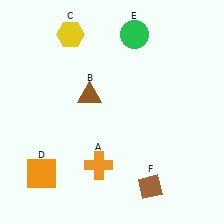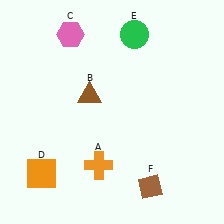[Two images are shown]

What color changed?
The hexagon (C) changed from yellow in Image 1 to pink in Image 2.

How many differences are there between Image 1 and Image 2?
There is 1 difference between the two images.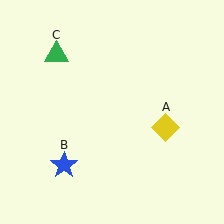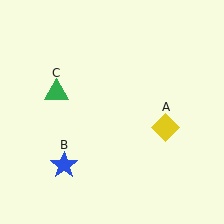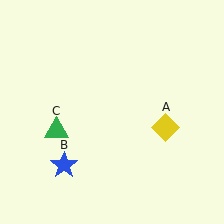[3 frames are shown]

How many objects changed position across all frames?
1 object changed position: green triangle (object C).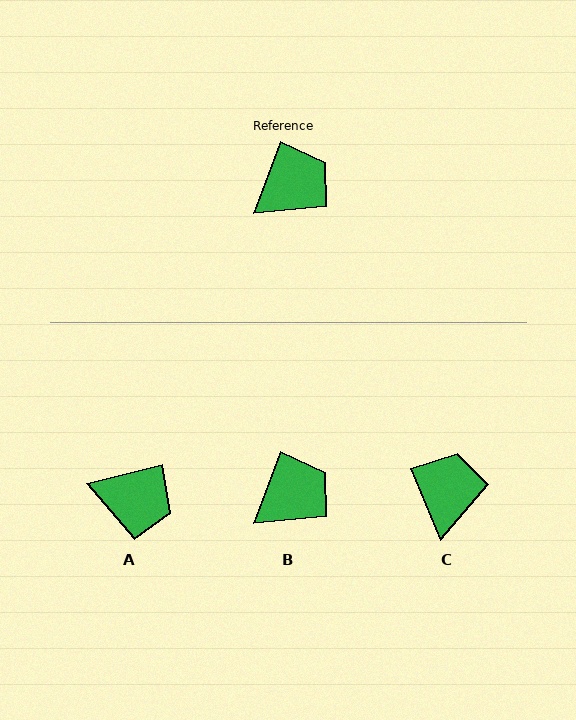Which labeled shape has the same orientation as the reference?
B.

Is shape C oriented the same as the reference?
No, it is off by about 44 degrees.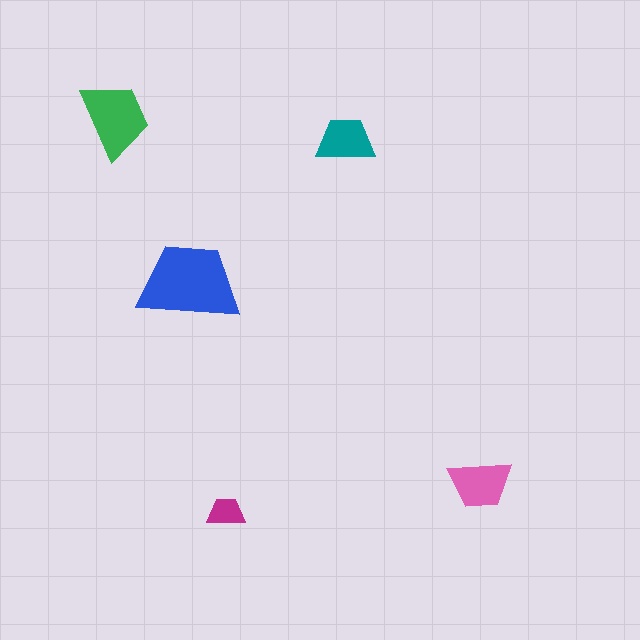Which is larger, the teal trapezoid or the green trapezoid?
The green one.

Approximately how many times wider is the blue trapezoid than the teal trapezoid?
About 1.5 times wider.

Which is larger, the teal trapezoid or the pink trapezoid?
The pink one.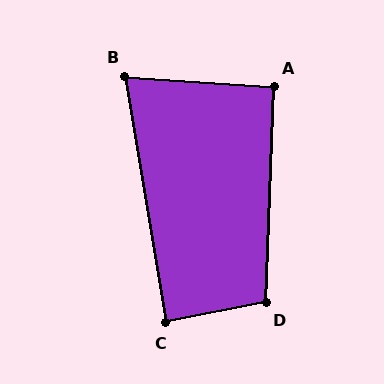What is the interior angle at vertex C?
Approximately 88 degrees (approximately right).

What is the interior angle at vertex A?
Approximately 92 degrees (approximately right).